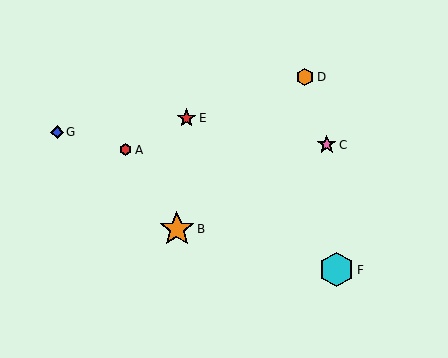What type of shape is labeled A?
Shape A is a red hexagon.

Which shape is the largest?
The orange star (labeled B) is the largest.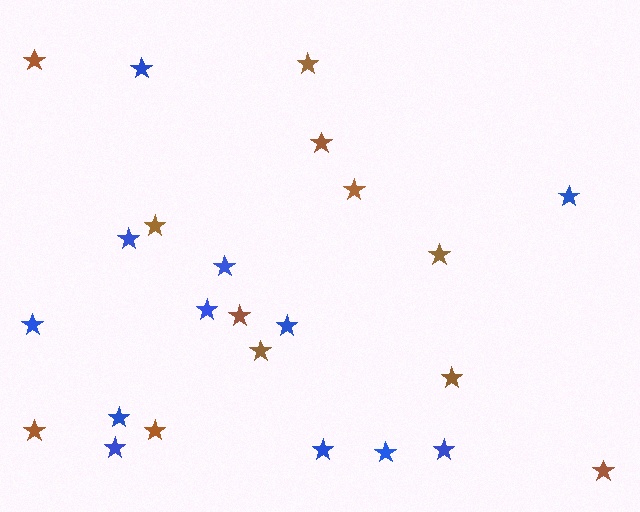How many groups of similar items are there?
There are 2 groups: one group of blue stars (12) and one group of brown stars (12).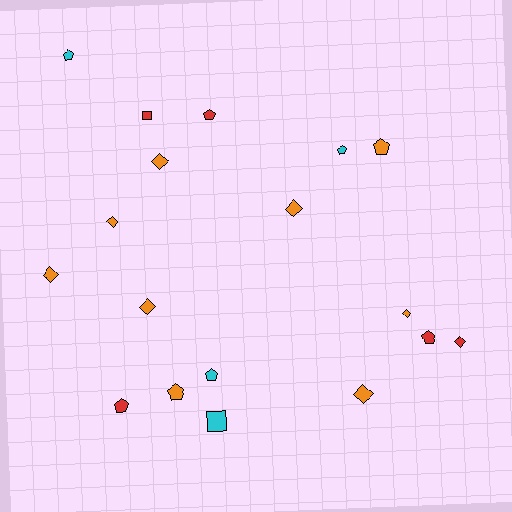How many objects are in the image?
There are 18 objects.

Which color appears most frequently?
Orange, with 9 objects.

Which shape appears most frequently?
Diamond, with 8 objects.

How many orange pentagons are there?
There are 2 orange pentagons.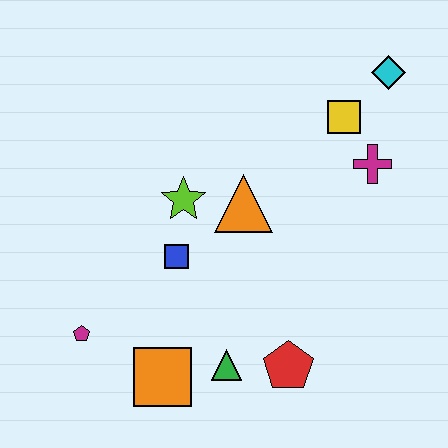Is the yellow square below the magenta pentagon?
No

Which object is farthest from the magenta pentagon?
The cyan diamond is farthest from the magenta pentagon.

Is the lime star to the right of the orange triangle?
No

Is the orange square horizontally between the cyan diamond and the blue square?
No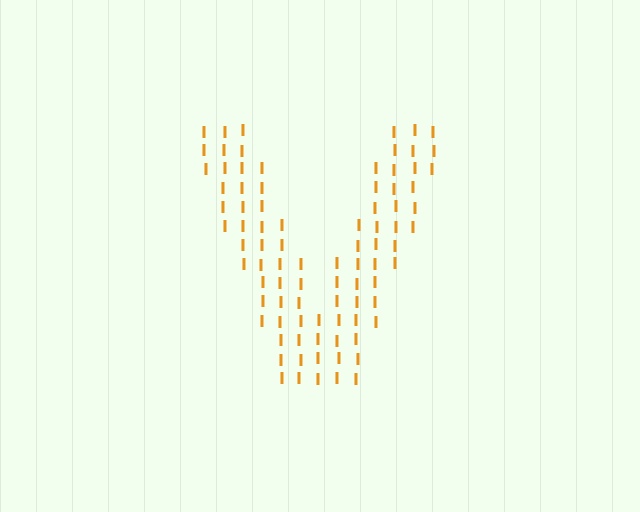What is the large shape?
The large shape is the letter V.